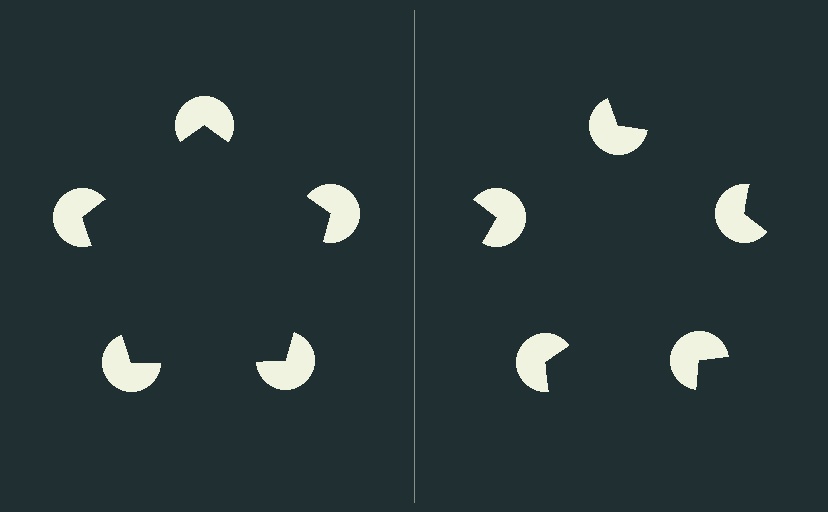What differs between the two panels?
The pac-man discs are positioned identically on both sides; only the wedge orientations differ. On the left they align to a pentagon; on the right they are misaligned.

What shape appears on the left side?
An illusory pentagon.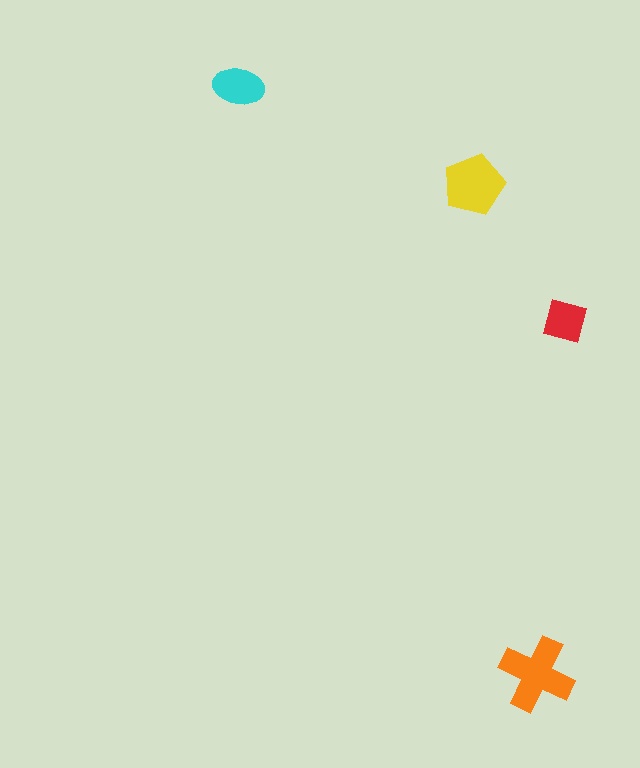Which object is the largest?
The orange cross.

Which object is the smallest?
The red diamond.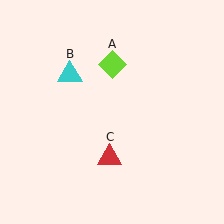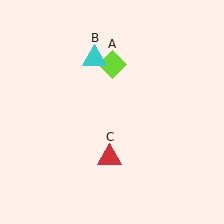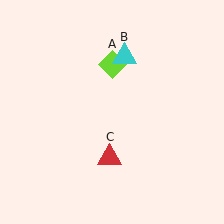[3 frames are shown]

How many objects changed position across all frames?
1 object changed position: cyan triangle (object B).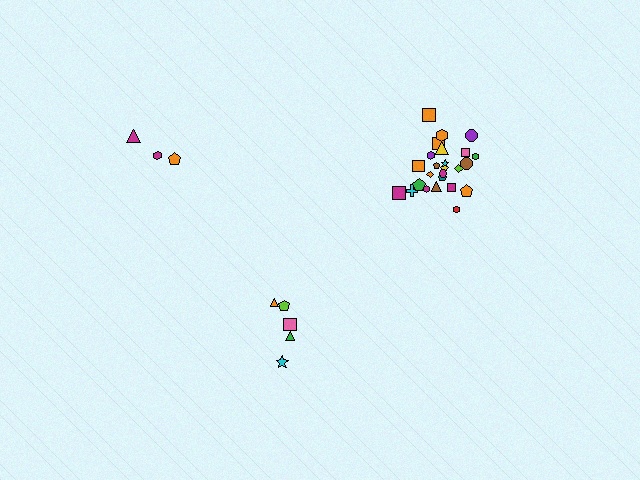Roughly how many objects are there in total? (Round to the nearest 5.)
Roughly 35 objects in total.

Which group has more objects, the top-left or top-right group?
The top-right group.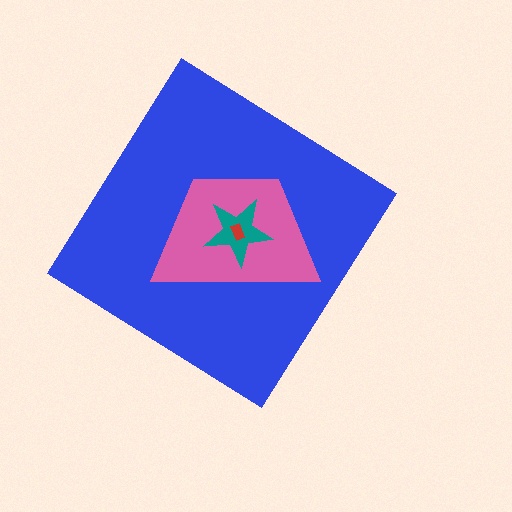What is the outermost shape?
The blue diamond.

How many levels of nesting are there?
4.